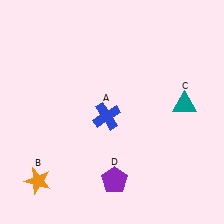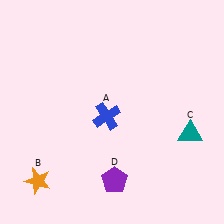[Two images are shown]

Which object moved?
The teal triangle (C) moved down.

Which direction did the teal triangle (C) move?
The teal triangle (C) moved down.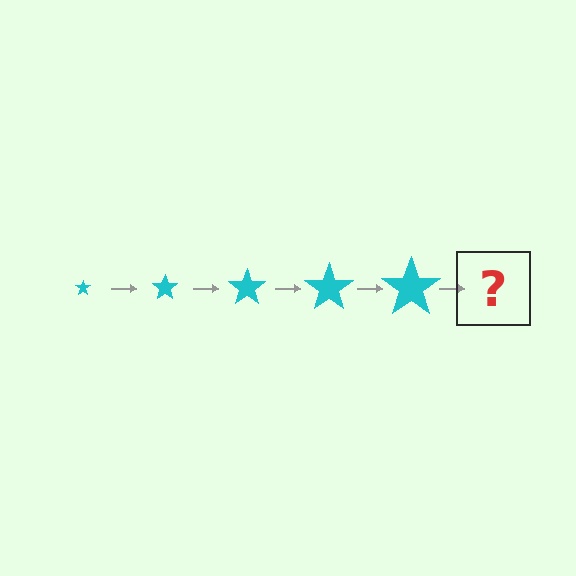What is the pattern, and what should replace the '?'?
The pattern is that the star gets progressively larger each step. The '?' should be a cyan star, larger than the previous one.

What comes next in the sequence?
The next element should be a cyan star, larger than the previous one.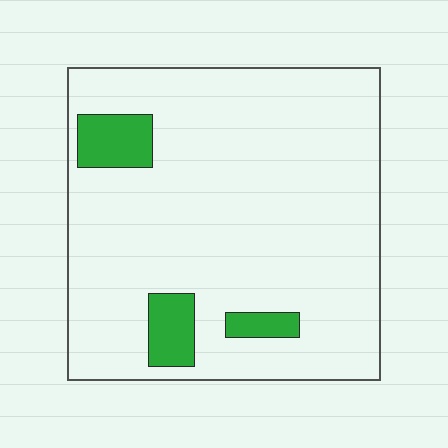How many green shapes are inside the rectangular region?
3.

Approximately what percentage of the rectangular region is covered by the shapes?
Approximately 10%.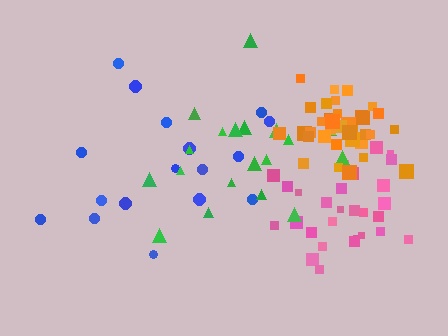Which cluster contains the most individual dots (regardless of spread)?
Orange (34).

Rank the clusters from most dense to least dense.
orange, pink, green, blue.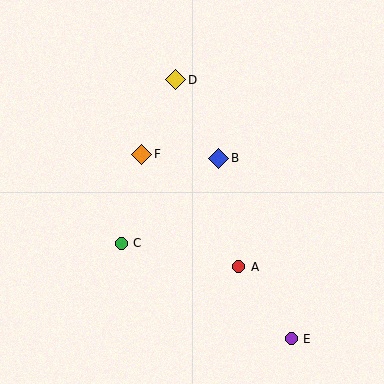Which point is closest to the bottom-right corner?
Point E is closest to the bottom-right corner.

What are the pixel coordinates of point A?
Point A is at (239, 267).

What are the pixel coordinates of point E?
Point E is at (291, 339).